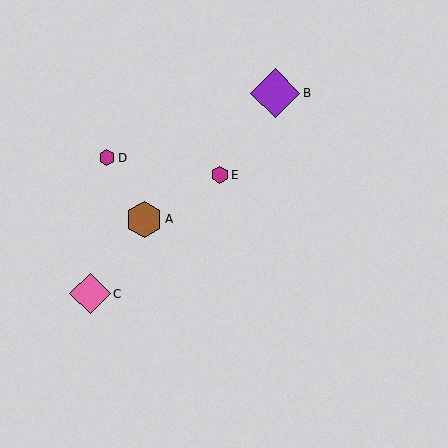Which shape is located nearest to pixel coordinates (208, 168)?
The magenta hexagon (labeled E) at (220, 175) is nearest to that location.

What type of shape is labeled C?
Shape C is a pink diamond.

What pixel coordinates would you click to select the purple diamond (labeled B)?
Click at (275, 93) to select the purple diamond B.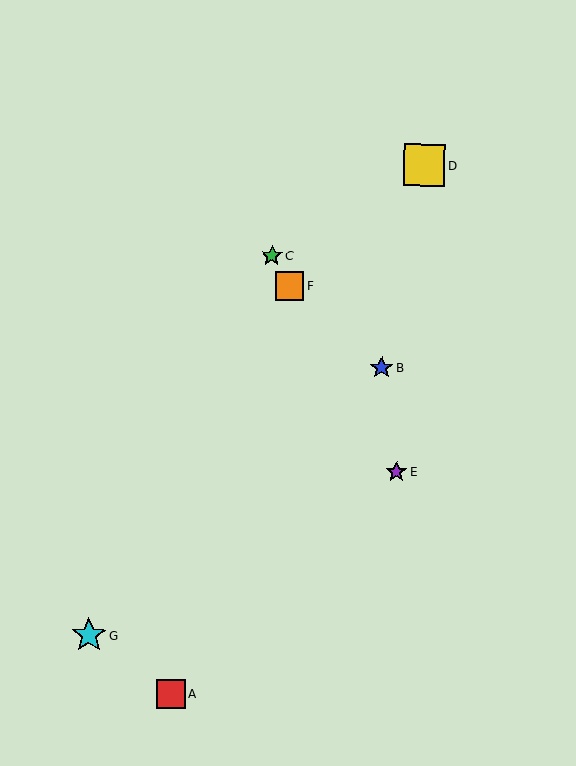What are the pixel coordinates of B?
Object B is at (382, 368).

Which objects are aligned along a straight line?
Objects C, E, F are aligned along a straight line.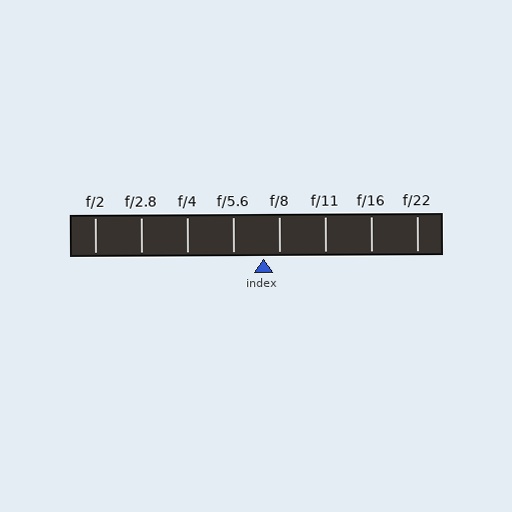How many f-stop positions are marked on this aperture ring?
There are 8 f-stop positions marked.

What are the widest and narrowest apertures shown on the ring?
The widest aperture shown is f/2 and the narrowest is f/22.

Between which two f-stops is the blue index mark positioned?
The index mark is between f/5.6 and f/8.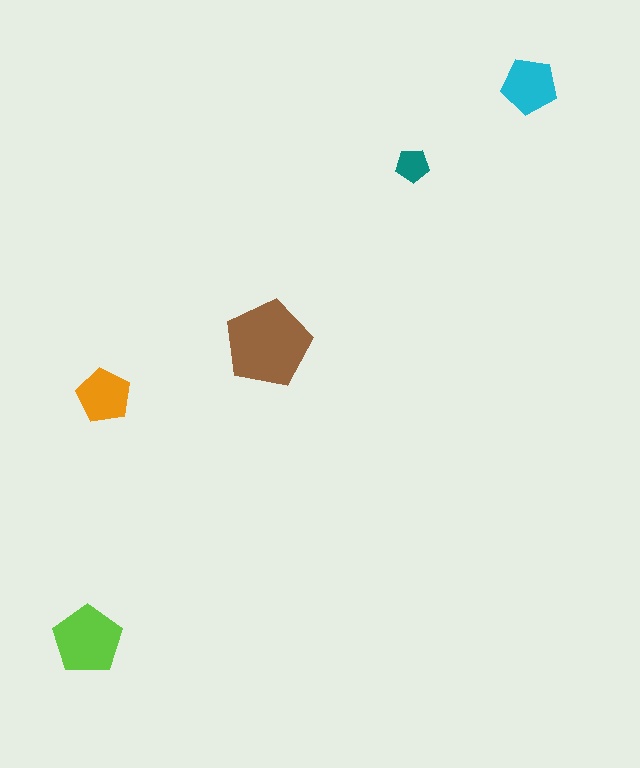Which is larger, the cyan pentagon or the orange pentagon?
The cyan one.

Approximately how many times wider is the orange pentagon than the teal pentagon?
About 1.5 times wider.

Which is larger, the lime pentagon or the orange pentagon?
The lime one.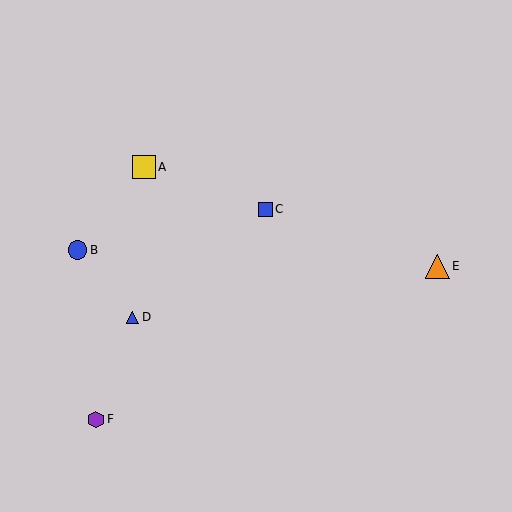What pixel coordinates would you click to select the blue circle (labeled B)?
Click at (78, 250) to select the blue circle B.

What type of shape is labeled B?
Shape B is a blue circle.